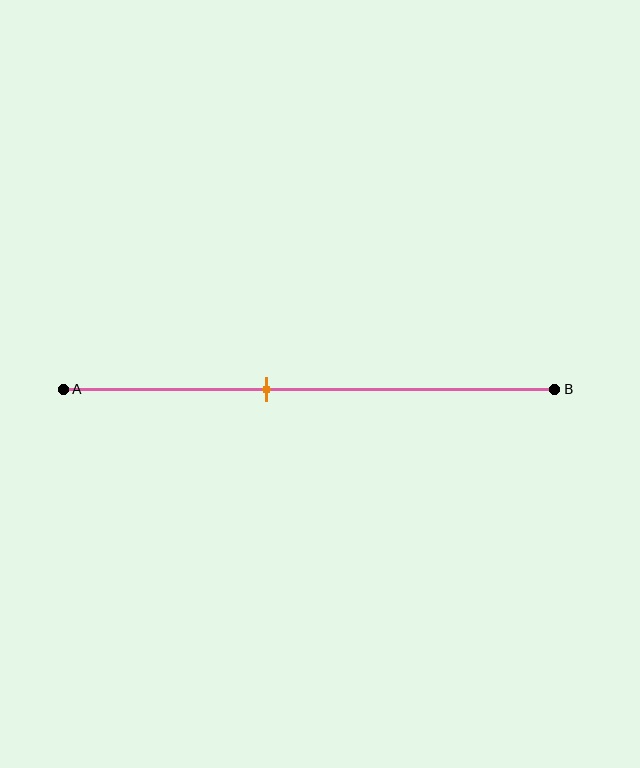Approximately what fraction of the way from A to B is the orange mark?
The orange mark is approximately 40% of the way from A to B.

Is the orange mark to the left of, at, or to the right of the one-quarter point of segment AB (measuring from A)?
The orange mark is to the right of the one-quarter point of segment AB.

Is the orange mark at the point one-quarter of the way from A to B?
No, the mark is at about 40% from A, not at the 25% one-quarter point.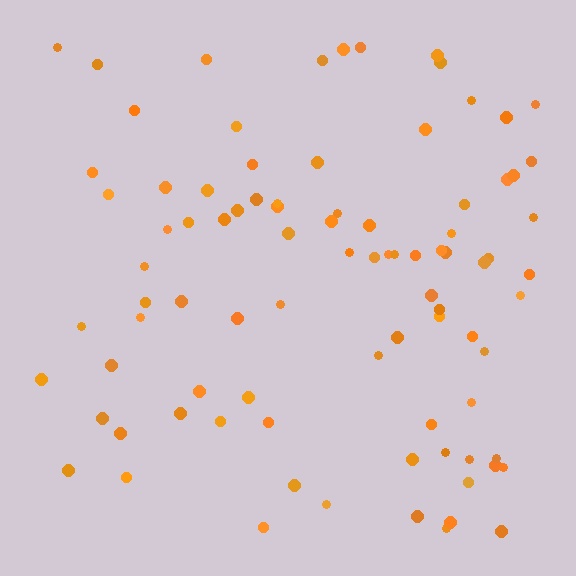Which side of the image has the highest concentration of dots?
The right.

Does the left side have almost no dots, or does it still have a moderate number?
Still a moderate number, just noticeably fewer than the right.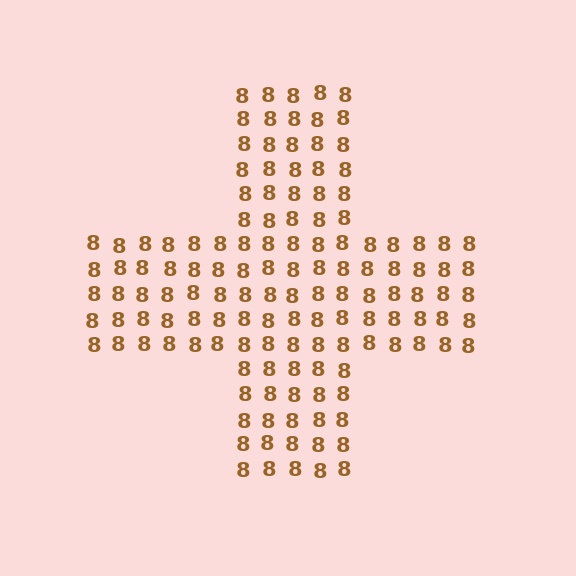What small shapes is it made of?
It is made of small digit 8's.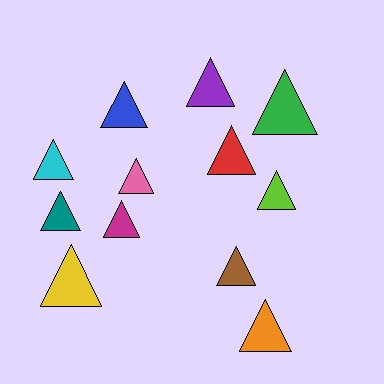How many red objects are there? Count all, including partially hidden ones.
There is 1 red object.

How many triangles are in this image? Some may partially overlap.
There are 12 triangles.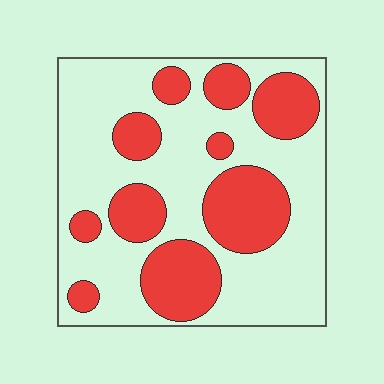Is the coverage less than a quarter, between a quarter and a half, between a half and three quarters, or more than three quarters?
Between a quarter and a half.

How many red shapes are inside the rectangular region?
10.